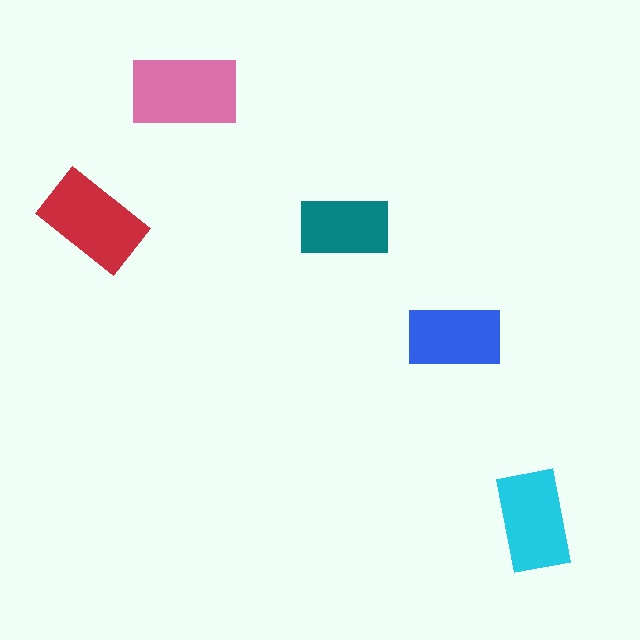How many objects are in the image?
There are 5 objects in the image.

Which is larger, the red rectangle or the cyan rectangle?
The red one.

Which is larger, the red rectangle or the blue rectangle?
The red one.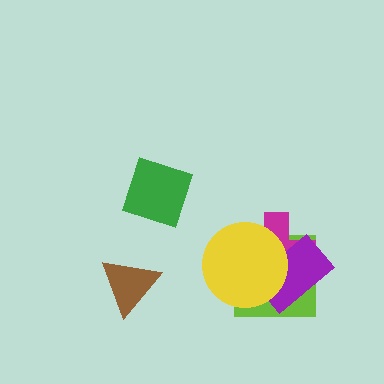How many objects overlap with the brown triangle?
0 objects overlap with the brown triangle.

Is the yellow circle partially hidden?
No, no other shape covers it.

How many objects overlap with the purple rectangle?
3 objects overlap with the purple rectangle.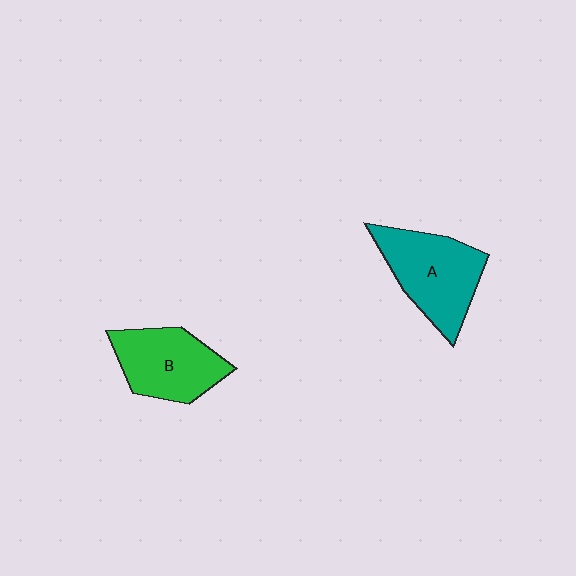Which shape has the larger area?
Shape A (teal).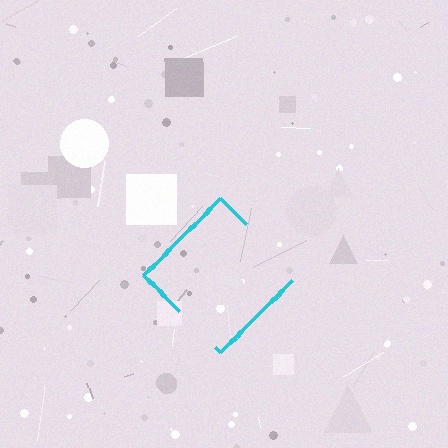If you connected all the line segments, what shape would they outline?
They would outline a diamond.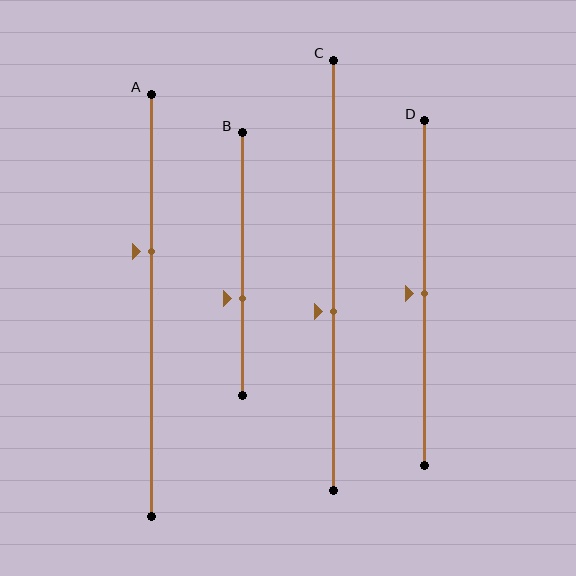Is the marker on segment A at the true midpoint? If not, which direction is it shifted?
No, the marker on segment A is shifted upward by about 13% of the segment length.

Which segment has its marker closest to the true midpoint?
Segment D has its marker closest to the true midpoint.